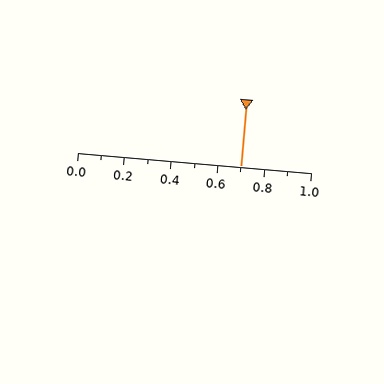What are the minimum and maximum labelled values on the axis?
The axis runs from 0.0 to 1.0.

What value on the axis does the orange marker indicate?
The marker indicates approximately 0.7.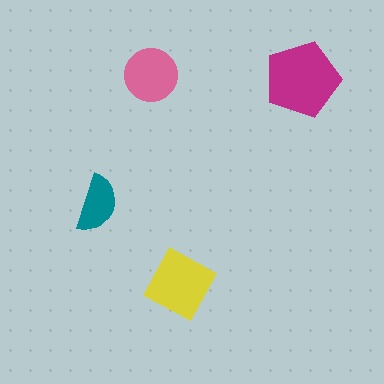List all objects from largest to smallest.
The magenta pentagon, the yellow diamond, the pink circle, the teal semicircle.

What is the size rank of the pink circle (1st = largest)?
3rd.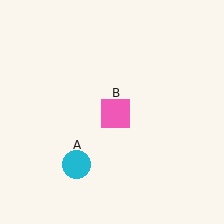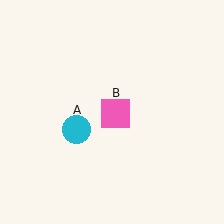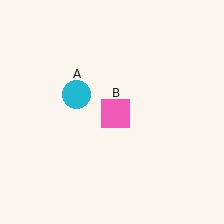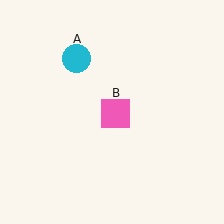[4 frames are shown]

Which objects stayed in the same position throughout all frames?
Pink square (object B) remained stationary.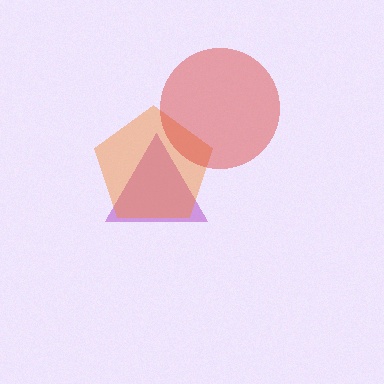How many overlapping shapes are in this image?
There are 3 overlapping shapes in the image.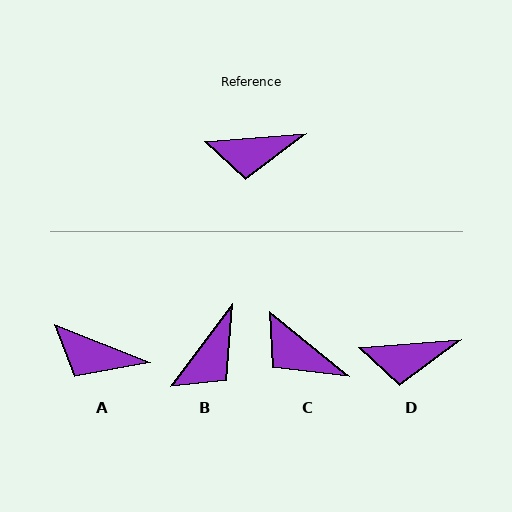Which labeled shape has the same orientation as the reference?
D.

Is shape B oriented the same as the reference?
No, it is off by about 49 degrees.